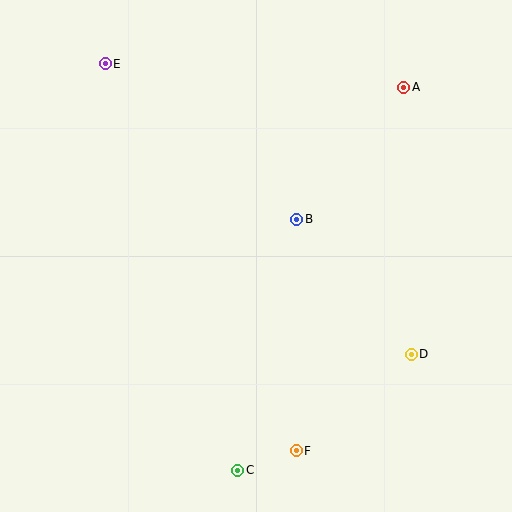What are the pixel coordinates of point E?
Point E is at (105, 64).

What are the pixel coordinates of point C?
Point C is at (238, 470).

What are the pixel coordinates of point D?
Point D is at (411, 354).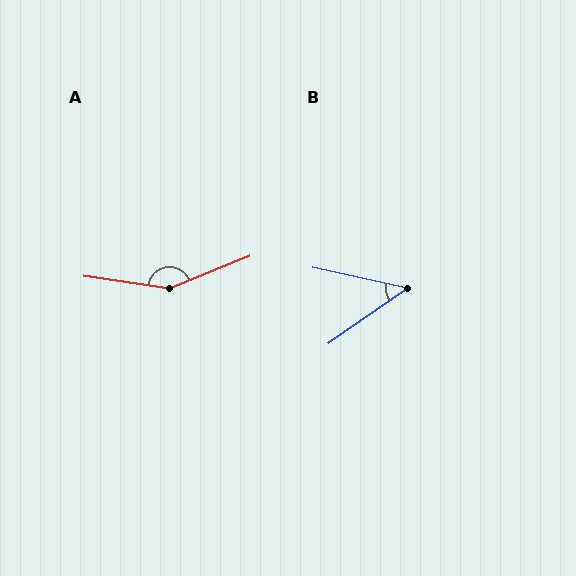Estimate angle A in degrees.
Approximately 150 degrees.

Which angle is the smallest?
B, at approximately 47 degrees.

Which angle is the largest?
A, at approximately 150 degrees.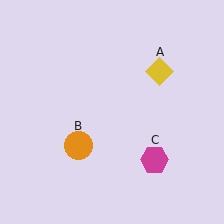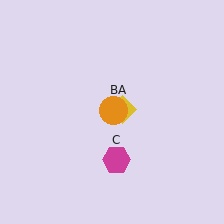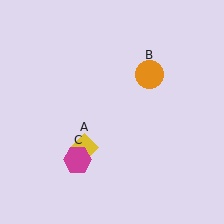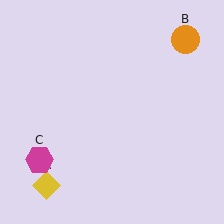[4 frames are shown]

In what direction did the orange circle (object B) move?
The orange circle (object B) moved up and to the right.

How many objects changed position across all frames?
3 objects changed position: yellow diamond (object A), orange circle (object B), magenta hexagon (object C).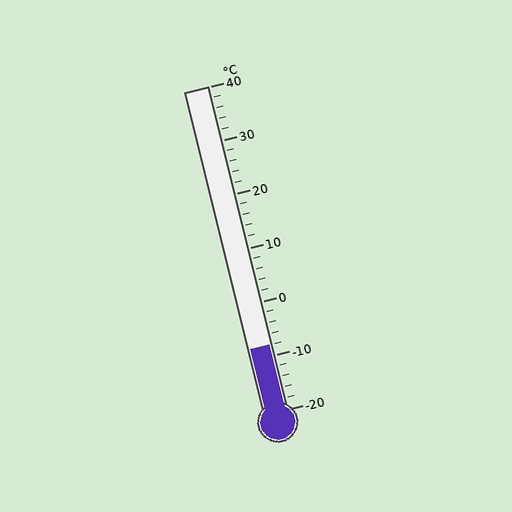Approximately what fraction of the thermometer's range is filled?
The thermometer is filled to approximately 20% of its range.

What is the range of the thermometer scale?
The thermometer scale ranges from -20°C to 40°C.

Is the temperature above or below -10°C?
The temperature is above -10°C.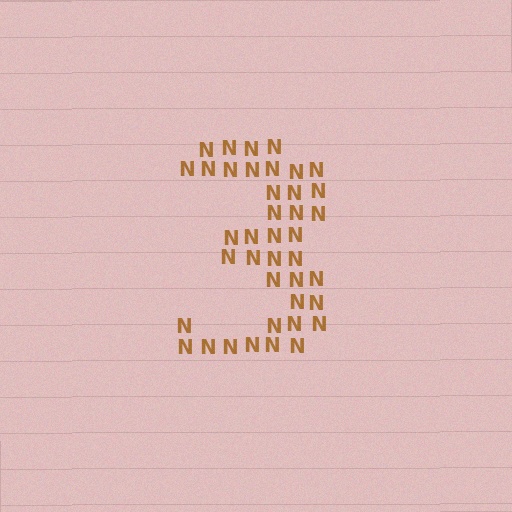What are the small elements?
The small elements are letter N's.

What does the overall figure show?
The overall figure shows the digit 3.